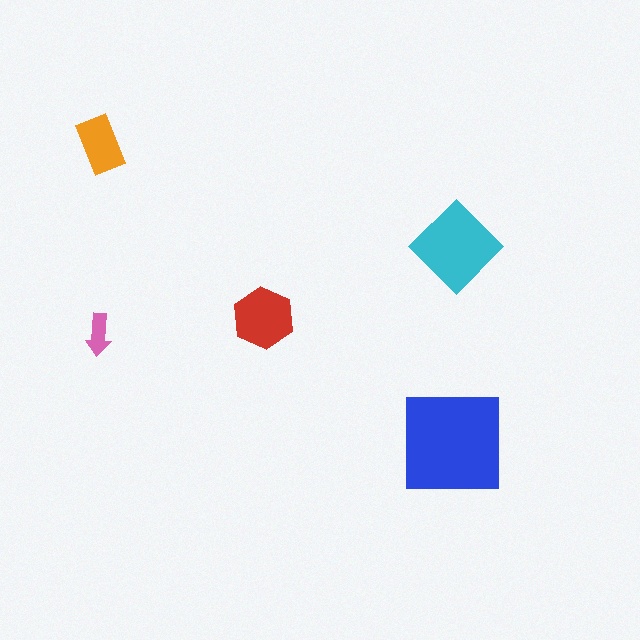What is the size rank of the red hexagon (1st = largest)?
3rd.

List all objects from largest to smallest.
The blue square, the cyan diamond, the red hexagon, the orange rectangle, the pink arrow.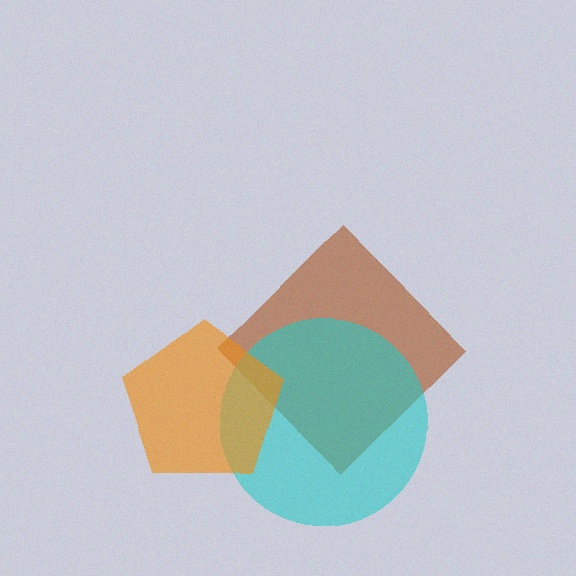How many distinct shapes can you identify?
There are 3 distinct shapes: a brown diamond, a cyan circle, an orange pentagon.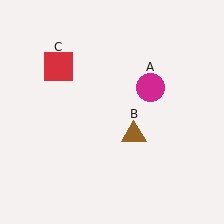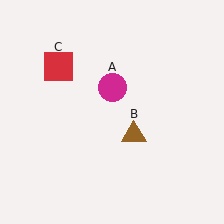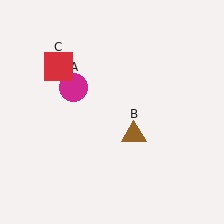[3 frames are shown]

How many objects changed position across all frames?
1 object changed position: magenta circle (object A).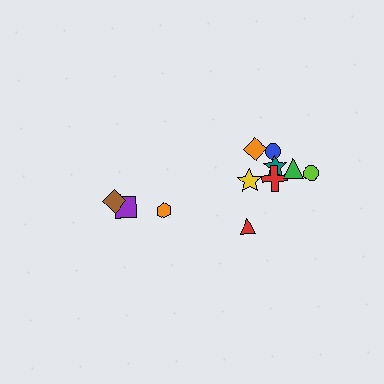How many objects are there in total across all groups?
There are 11 objects.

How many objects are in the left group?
There are 3 objects.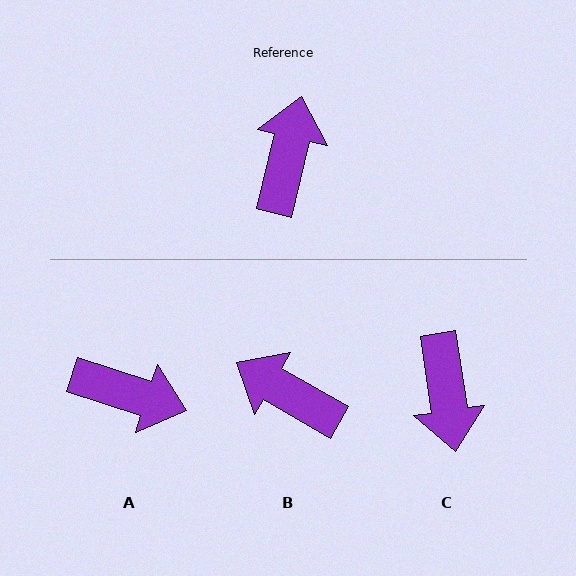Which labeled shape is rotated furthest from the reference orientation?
C, about 158 degrees away.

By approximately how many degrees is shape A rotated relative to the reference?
Approximately 95 degrees clockwise.